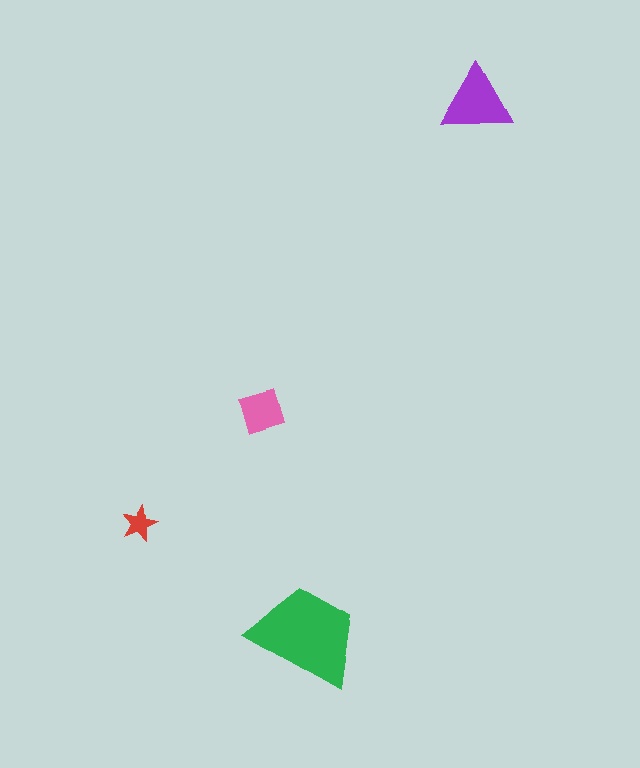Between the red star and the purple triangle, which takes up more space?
The purple triangle.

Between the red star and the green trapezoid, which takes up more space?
The green trapezoid.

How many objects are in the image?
There are 4 objects in the image.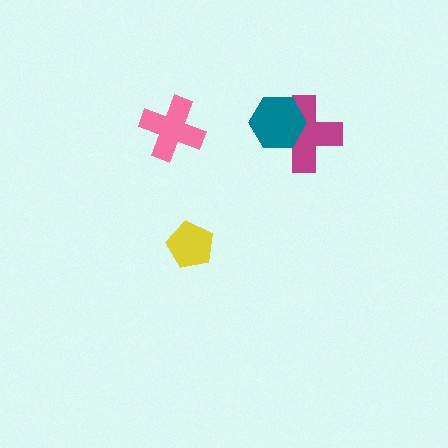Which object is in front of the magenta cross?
The teal hexagon is in front of the magenta cross.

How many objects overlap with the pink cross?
0 objects overlap with the pink cross.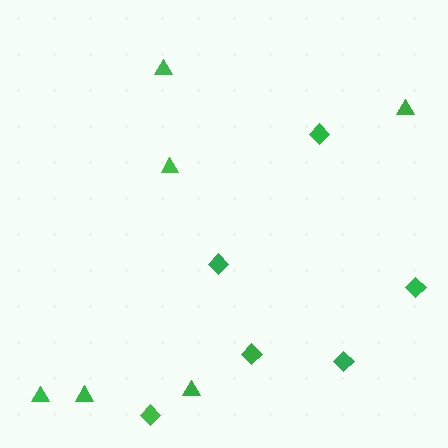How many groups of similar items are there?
There are 2 groups: one group of diamonds (6) and one group of triangles (6).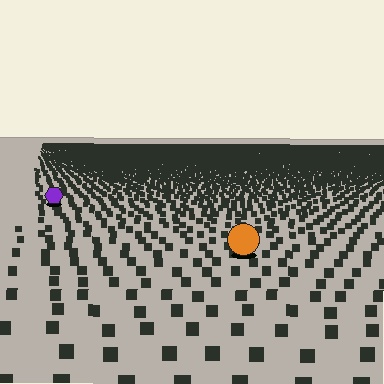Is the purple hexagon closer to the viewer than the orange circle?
No. The orange circle is closer — you can tell from the texture gradient: the ground texture is coarser near it.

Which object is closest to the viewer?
The orange circle is closest. The texture marks near it are larger and more spread out.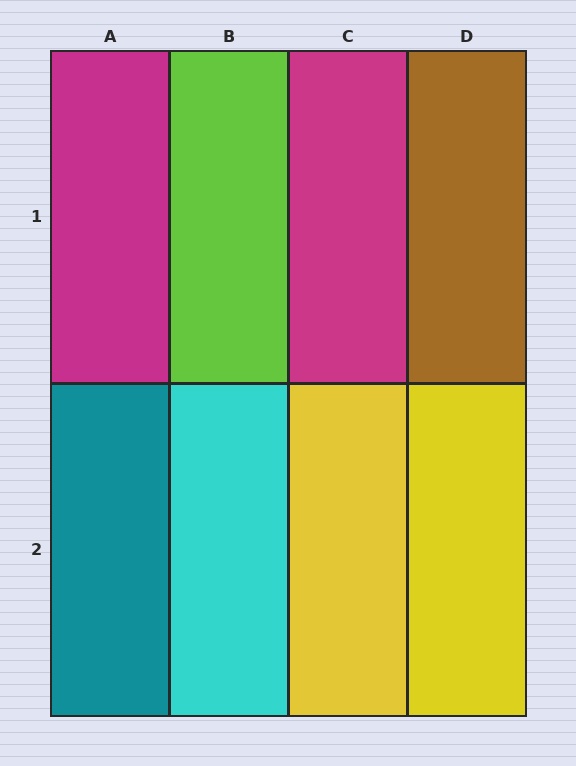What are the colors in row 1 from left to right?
Magenta, lime, magenta, brown.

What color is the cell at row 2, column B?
Cyan.